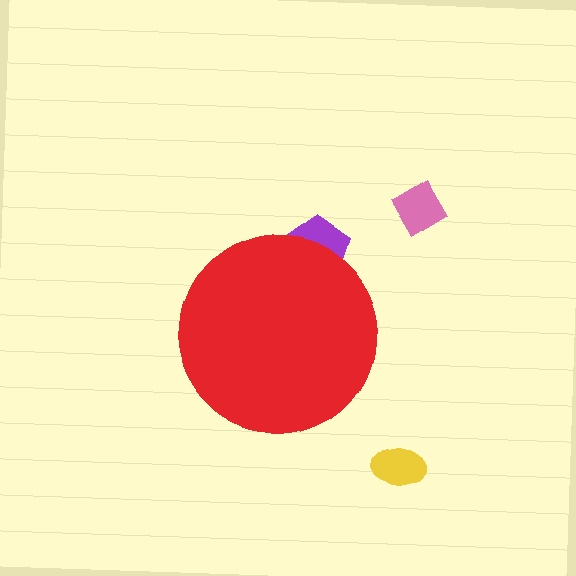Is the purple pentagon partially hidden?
Yes, the purple pentagon is partially hidden behind the red circle.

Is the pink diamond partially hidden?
No, the pink diamond is fully visible.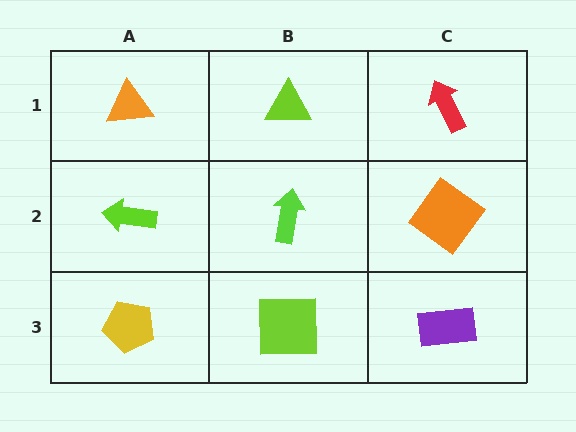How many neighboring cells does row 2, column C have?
3.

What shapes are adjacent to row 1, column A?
A lime arrow (row 2, column A), a lime triangle (row 1, column B).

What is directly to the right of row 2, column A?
A lime arrow.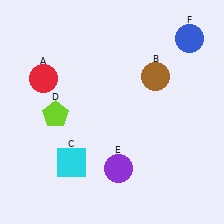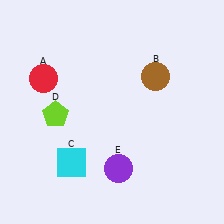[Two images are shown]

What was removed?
The blue circle (F) was removed in Image 2.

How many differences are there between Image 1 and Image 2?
There is 1 difference between the two images.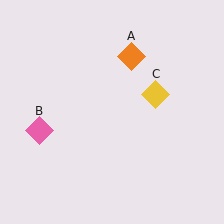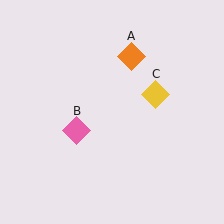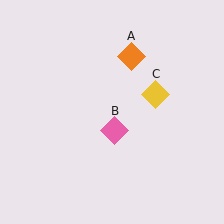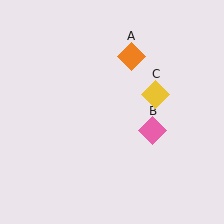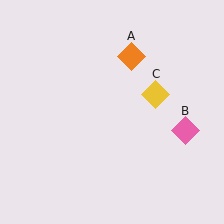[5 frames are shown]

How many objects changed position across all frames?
1 object changed position: pink diamond (object B).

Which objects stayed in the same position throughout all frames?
Orange diamond (object A) and yellow diamond (object C) remained stationary.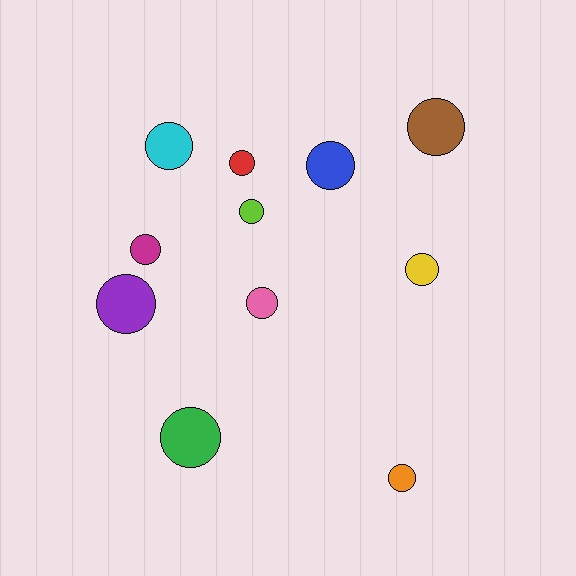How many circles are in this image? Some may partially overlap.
There are 11 circles.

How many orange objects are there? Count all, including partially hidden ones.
There is 1 orange object.